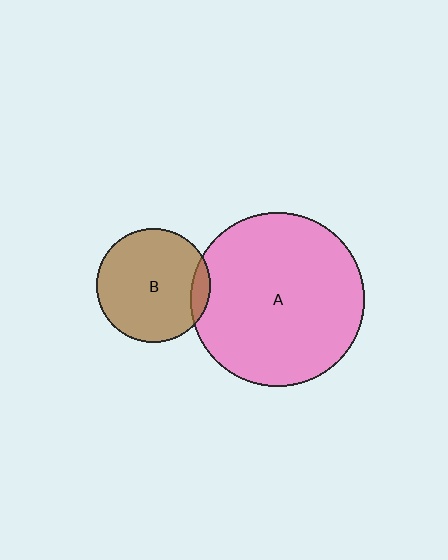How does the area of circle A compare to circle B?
Approximately 2.3 times.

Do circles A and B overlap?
Yes.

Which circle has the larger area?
Circle A (pink).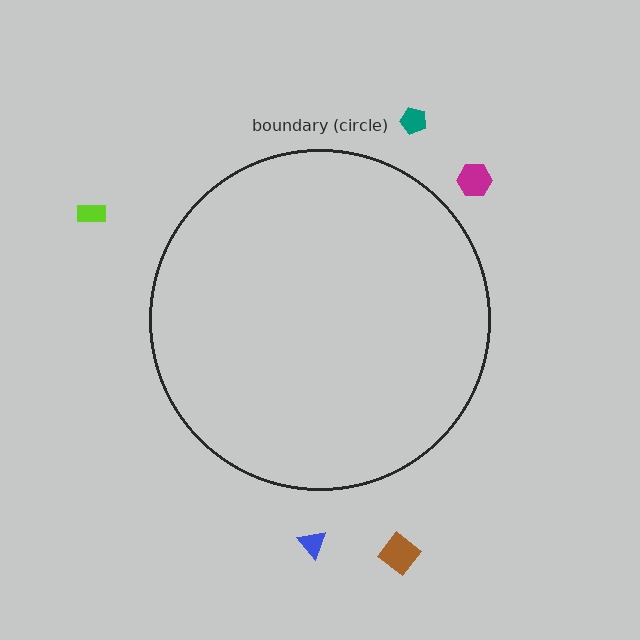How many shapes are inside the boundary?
0 inside, 5 outside.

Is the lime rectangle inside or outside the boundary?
Outside.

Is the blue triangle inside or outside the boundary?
Outside.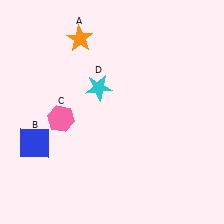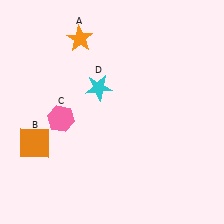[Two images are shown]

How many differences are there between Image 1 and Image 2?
There is 1 difference between the two images.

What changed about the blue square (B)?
In Image 1, B is blue. In Image 2, it changed to orange.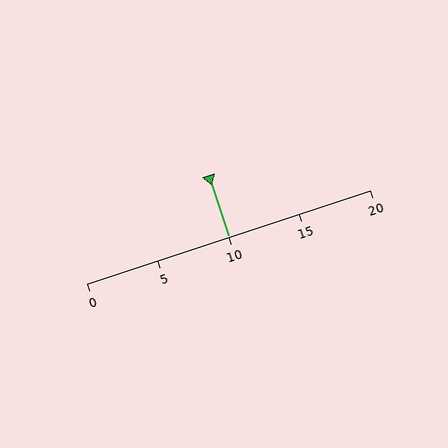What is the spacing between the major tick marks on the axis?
The major ticks are spaced 5 apart.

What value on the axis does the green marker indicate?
The marker indicates approximately 10.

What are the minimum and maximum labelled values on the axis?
The axis runs from 0 to 20.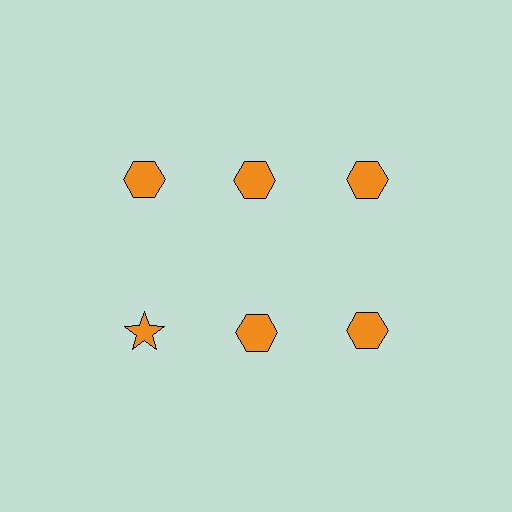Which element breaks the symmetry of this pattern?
The orange star in the second row, leftmost column breaks the symmetry. All other shapes are orange hexagons.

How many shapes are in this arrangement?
There are 6 shapes arranged in a grid pattern.